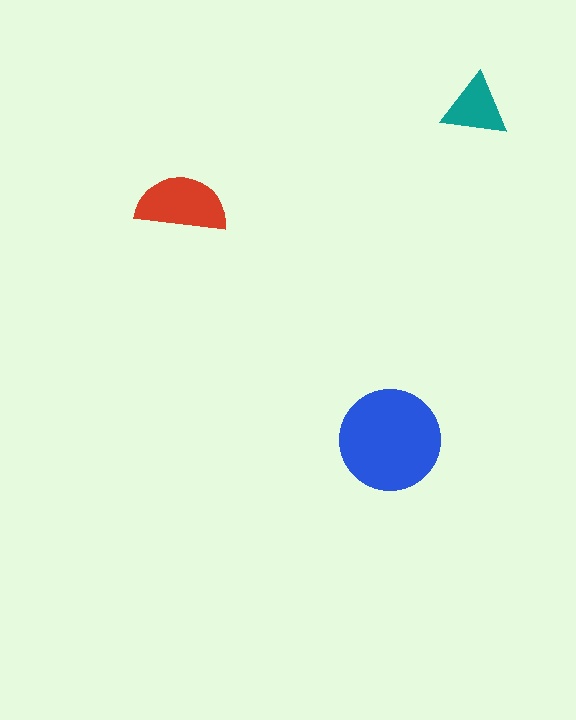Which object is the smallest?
The teal triangle.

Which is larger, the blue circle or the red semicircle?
The blue circle.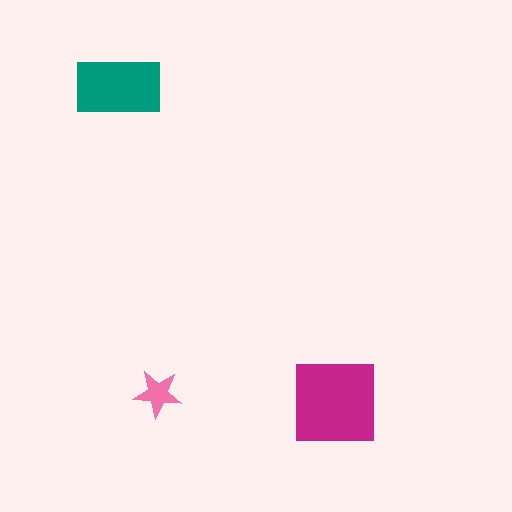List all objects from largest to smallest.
The magenta square, the teal rectangle, the pink star.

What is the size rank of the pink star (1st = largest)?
3rd.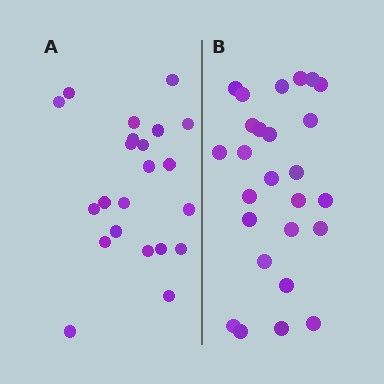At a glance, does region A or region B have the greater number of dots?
Region B (the right region) has more dots.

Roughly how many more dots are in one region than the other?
Region B has about 4 more dots than region A.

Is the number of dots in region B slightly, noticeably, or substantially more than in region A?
Region B has only slightly more — the two regions are fairly close. The ratio is roughly 1.2 to 1.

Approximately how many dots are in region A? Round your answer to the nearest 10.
About 20 dots. (The exact count is 22, which rounds to 20.)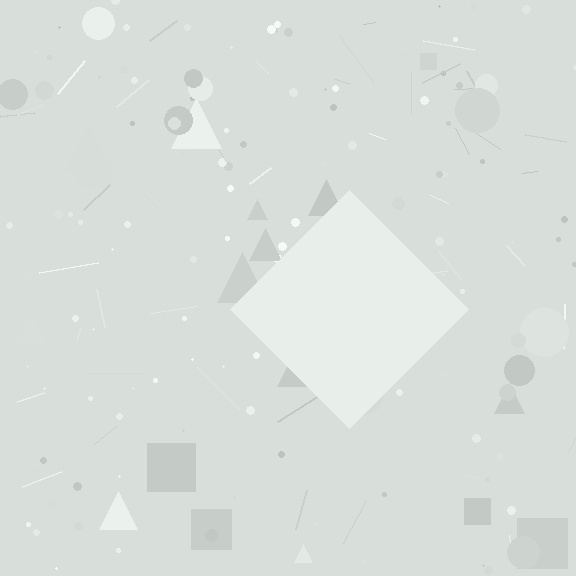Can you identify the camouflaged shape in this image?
The camouflaged shape is a diamond.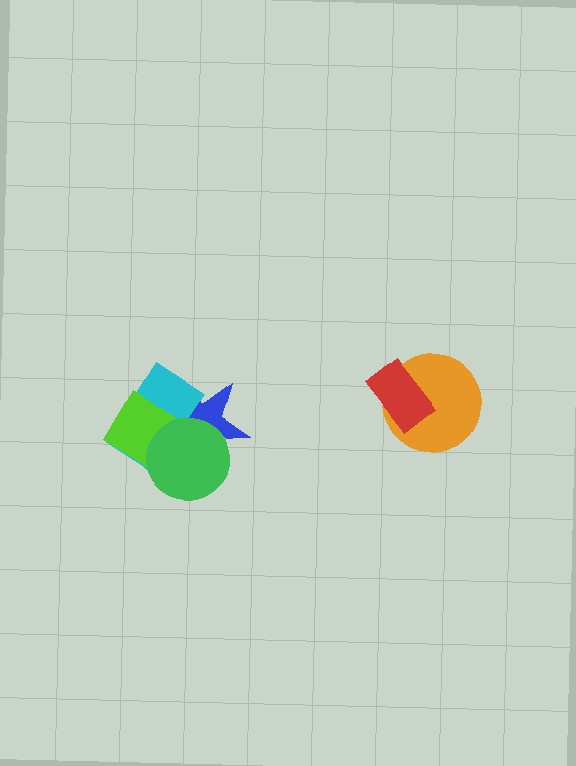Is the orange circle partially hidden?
Yes, it is partially covered by another shape.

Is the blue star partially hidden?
Yes, it is partially covered by another shape.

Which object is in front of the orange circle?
The red rectangle is in front of the orange circle.